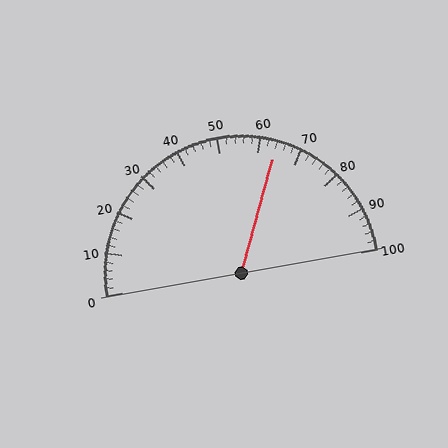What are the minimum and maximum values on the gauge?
The gauge ranges from 0 to 100.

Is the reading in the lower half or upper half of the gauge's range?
The reading is in the upper half of the range (0 to 100).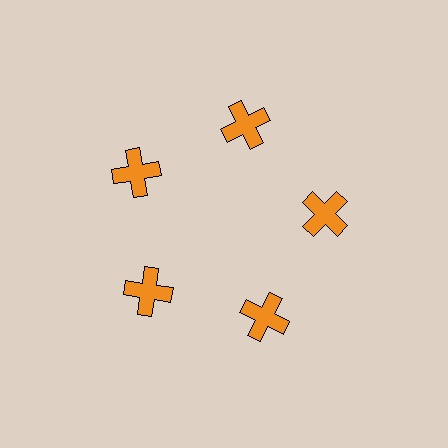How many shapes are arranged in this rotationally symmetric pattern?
There are 5 shapes, arranged in 5 groups of 1.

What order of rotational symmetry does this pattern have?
This pattern has 5-fold rotational symmetry.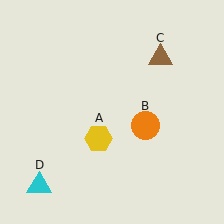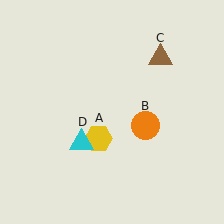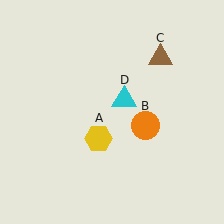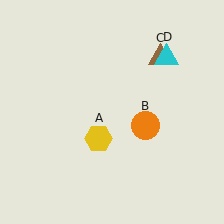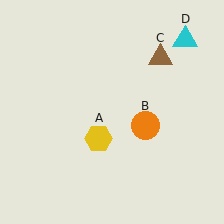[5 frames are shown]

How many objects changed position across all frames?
1 object changed position: cyan triangle (object D).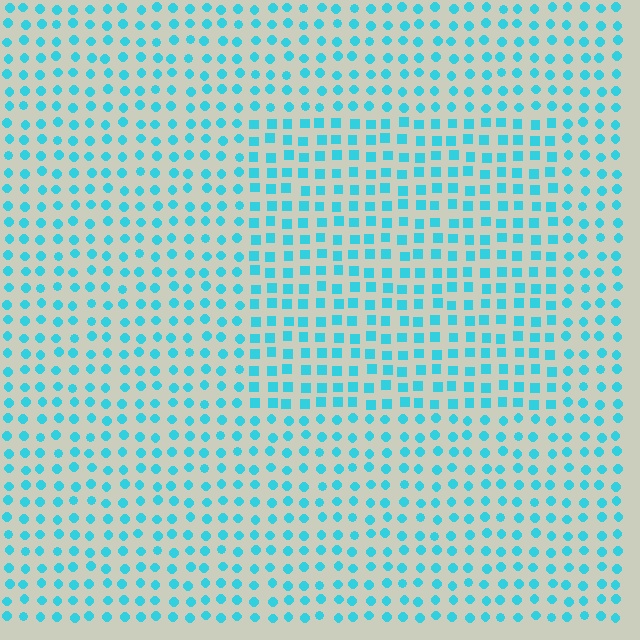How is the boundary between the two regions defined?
The boundary is defined by a change in element shape: squares inside vs. circles outside. All elements share the same color and spacing.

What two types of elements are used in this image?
The image uses squares inside the rectangle region and circles outside it.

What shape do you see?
I see a rectangle.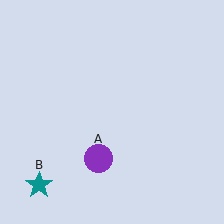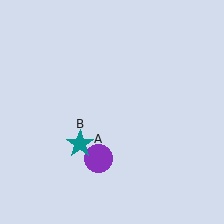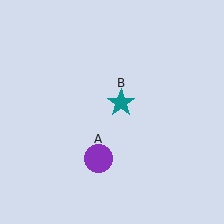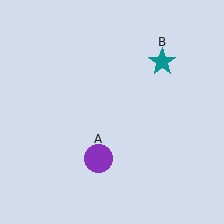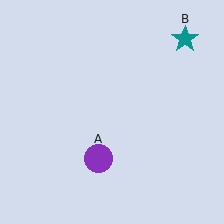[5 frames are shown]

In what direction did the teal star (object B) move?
The teal star (object B) moved up and to the right.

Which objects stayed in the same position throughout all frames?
Purple circle (object A) remained stationary.